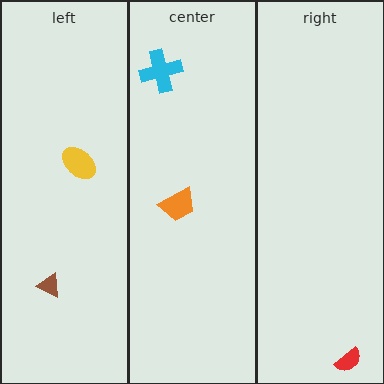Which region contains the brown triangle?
The left region.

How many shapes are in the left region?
2.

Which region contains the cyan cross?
The center region.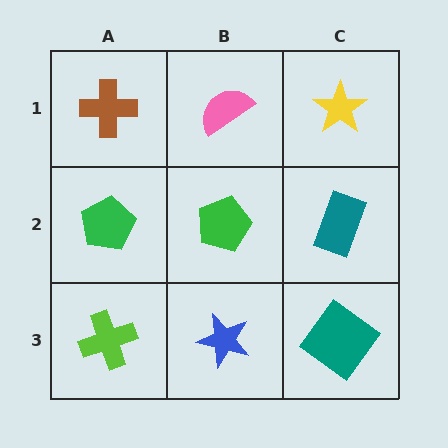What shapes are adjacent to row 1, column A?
A green pentagon (row 2, column A), a pink semicircle (row 1, column B).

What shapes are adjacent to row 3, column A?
A green pentagon (row 2, column A), a blue star (row 3, column B).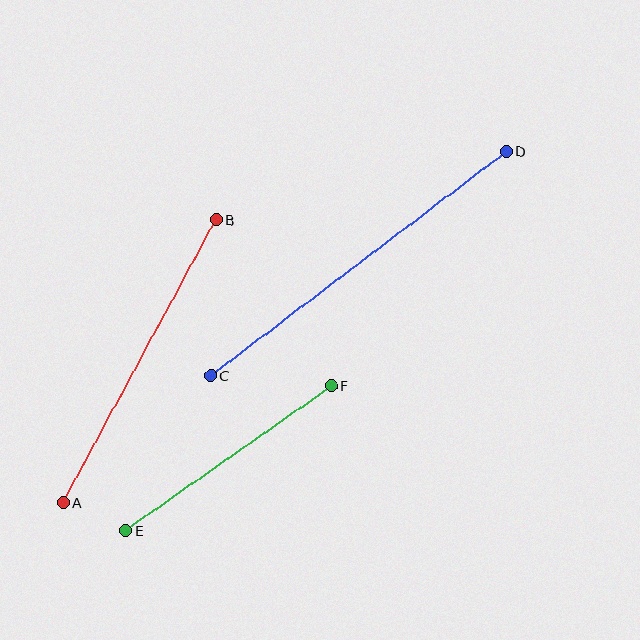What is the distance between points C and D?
The distance is approximately 371 pixels.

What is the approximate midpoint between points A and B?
The midpoint is at approximately (139, 361) pixels.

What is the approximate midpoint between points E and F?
The midpoint is at approximately (229, 458) pixels.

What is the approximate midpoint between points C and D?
The midpoint is at approximately (358, 263) pixels.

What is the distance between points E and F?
The distance is approximately 252 pixels.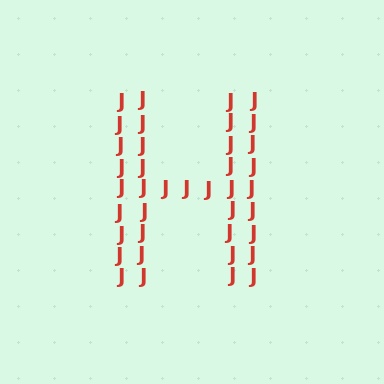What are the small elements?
The small elements are letter J's.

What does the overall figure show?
The overall figure shows the letter H.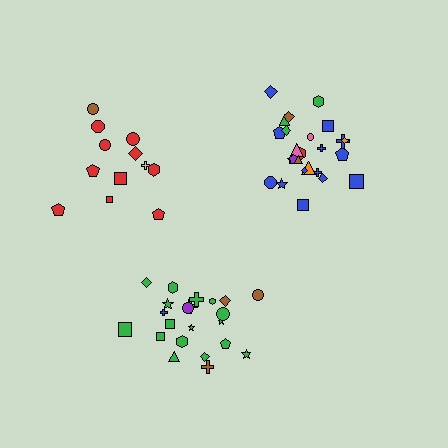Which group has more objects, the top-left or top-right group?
The top-right group.